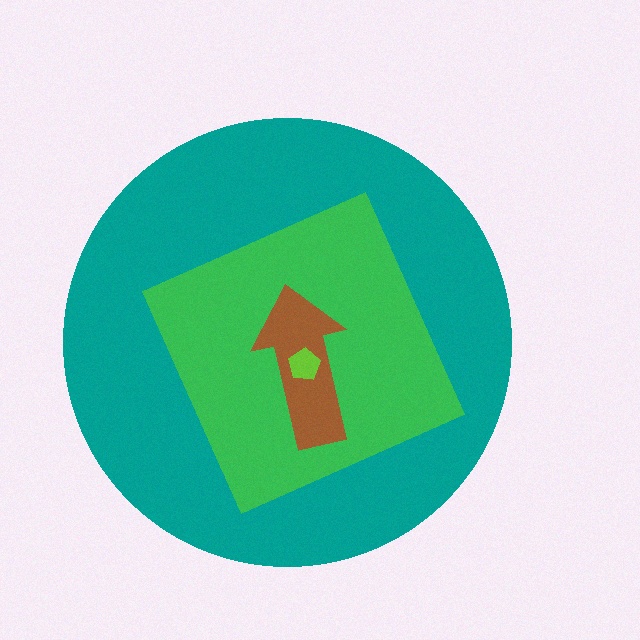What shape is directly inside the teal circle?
The green square.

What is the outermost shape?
The teal circle.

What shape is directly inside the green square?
The brown arrow.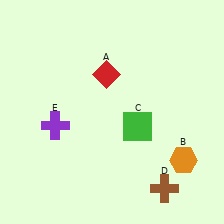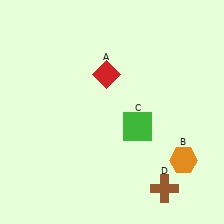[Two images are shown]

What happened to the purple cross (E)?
The purple cross (E) was removed in Image 2. It was in the bottom-left area of Image 1.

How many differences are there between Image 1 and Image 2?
There is 1 difference between the two images.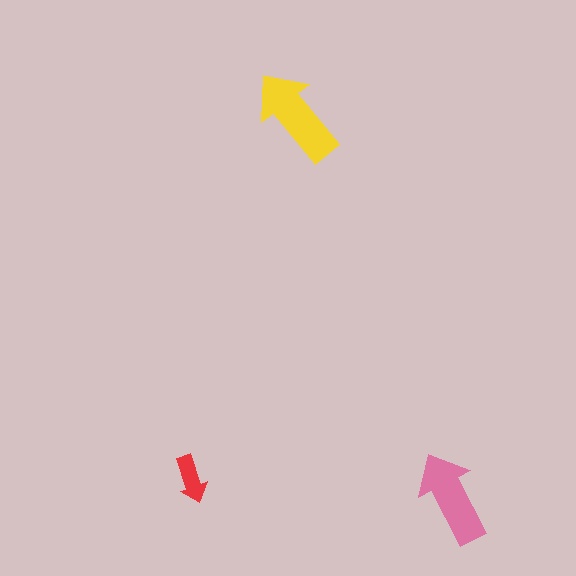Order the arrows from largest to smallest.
the yellow one, the pink one, the red one.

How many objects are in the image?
There are 3 objects in the image.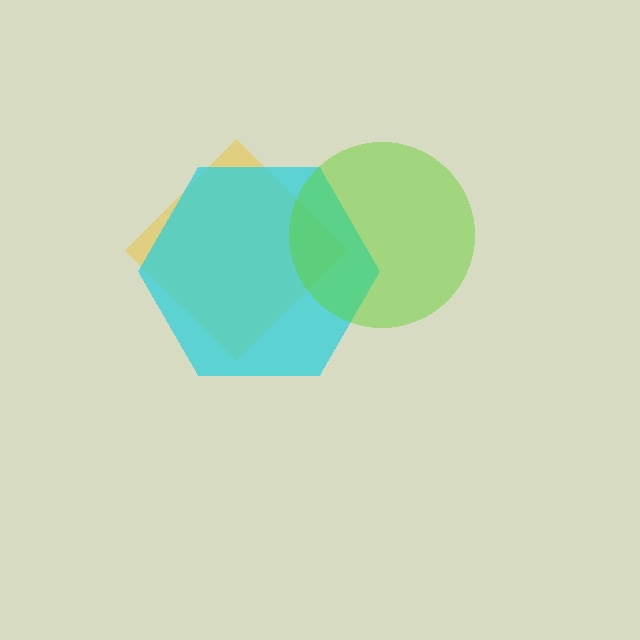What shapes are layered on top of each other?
The layered shapes are: a yellow diamond, a cyan hexagon, a lime circle.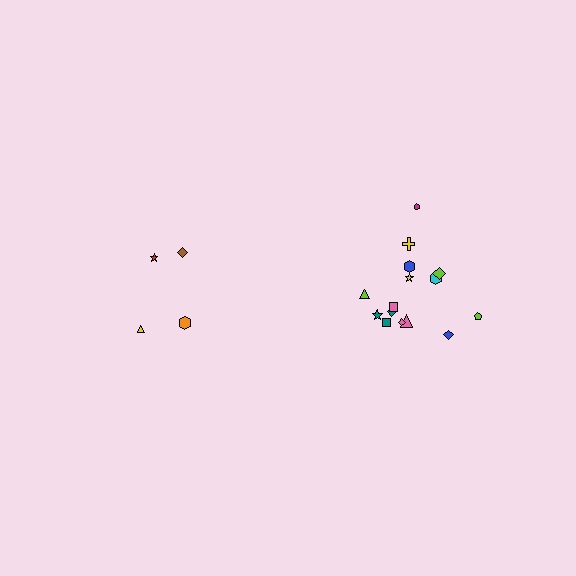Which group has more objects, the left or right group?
The right group.